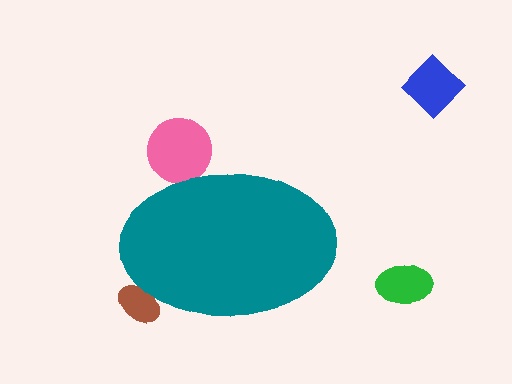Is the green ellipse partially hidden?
No, the green ellipse is fully visible.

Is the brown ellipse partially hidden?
Yes, the brown ellipse is partially hidden behind the teal ellipse.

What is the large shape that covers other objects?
A teal ellipse.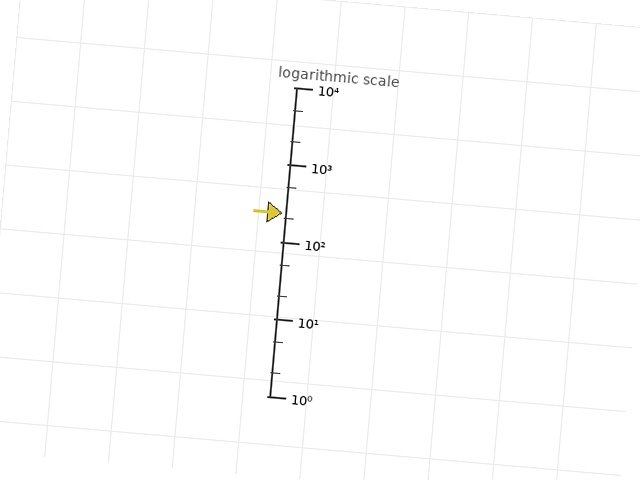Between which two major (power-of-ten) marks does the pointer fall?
The pointer is between 100 and 1000.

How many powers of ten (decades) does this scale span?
The scale spans 4 decades, from 1 to 10000.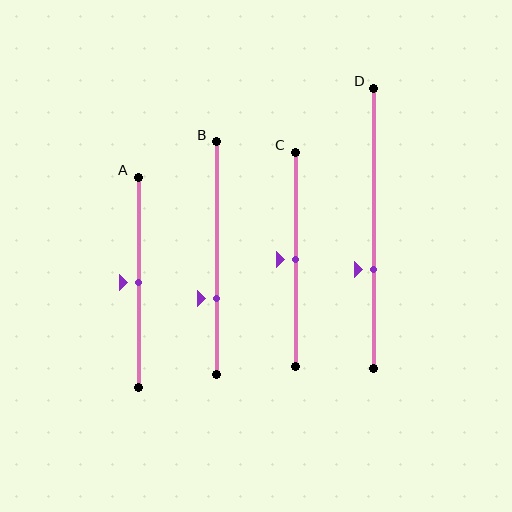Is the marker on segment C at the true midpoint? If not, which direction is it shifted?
Yes, the marker on segment C is at the true midpoint.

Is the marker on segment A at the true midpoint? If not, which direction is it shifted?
Yes, the marker on segment A is at the true midpoint.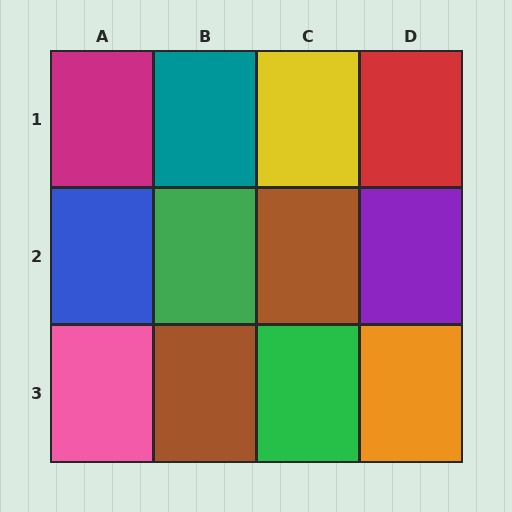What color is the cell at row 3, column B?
Brown.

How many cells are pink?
1 cell is pink.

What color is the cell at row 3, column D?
Orange.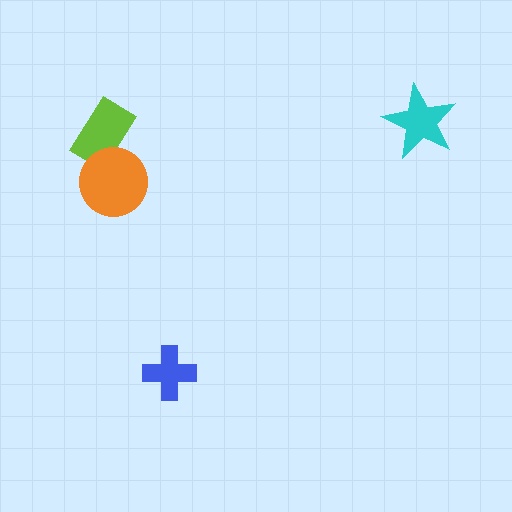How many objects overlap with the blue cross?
0 objects overlap with the blue cross.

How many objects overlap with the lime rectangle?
1 object overlaps with the lime rectangle.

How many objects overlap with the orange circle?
1 object overlaps with the orange circle.